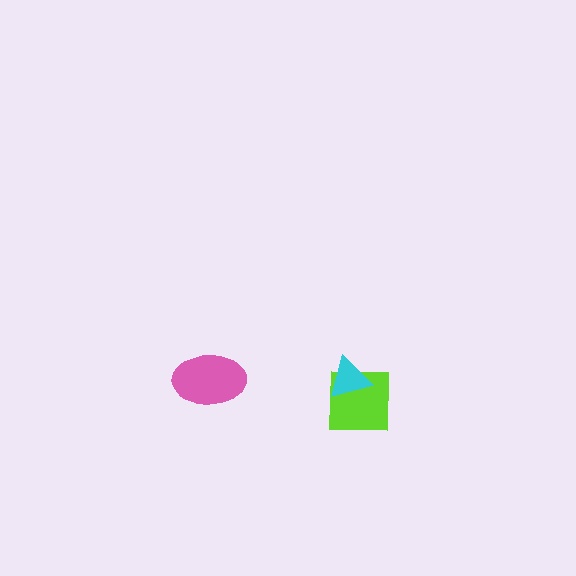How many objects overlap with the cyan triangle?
1 object overlaps with the cyan triangle.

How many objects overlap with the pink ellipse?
0 objects overlap with the pink ellipse.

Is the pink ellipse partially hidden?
No, no other shape covers it.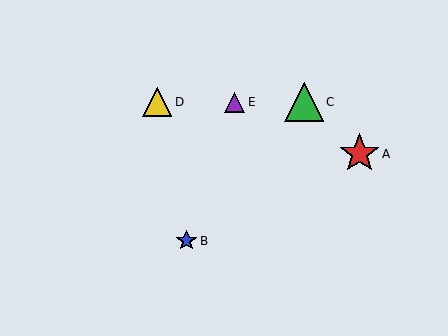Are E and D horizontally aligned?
Yes, both are at y≈102.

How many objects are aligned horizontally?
3 objects (C, D, E) are aligned horizontally.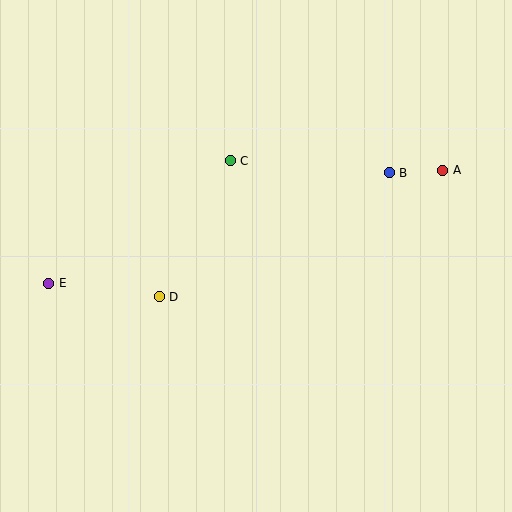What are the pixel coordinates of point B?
Point B is at (389, 173).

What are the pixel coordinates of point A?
Point A is at (443, 170).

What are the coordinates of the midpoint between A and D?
The midpoint between A and D is at (301, 234).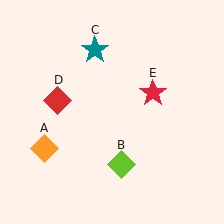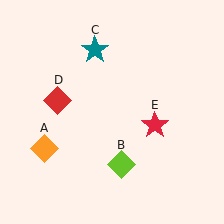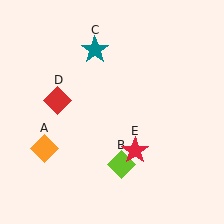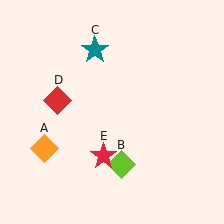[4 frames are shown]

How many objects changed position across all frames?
1 object changed position: red star (object E).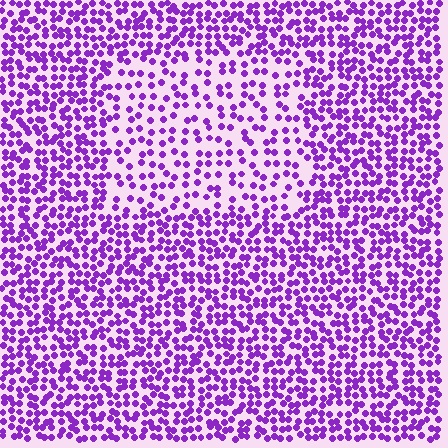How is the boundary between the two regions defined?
The boundary is defined by a change in element density (approximately 1.9x ratio). All elements are the same color, size, and shape.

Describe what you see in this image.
The image contains small purple elements arranged at two different densities. A rectangle-shaped region is visible where the elements are less densely packed than the surrounding area.